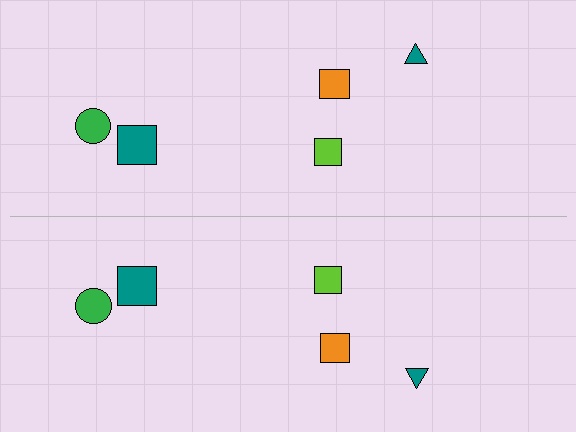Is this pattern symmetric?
Yes, this pattern has bilateral (reflection) symmetry.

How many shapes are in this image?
There are 10 shapes in this image.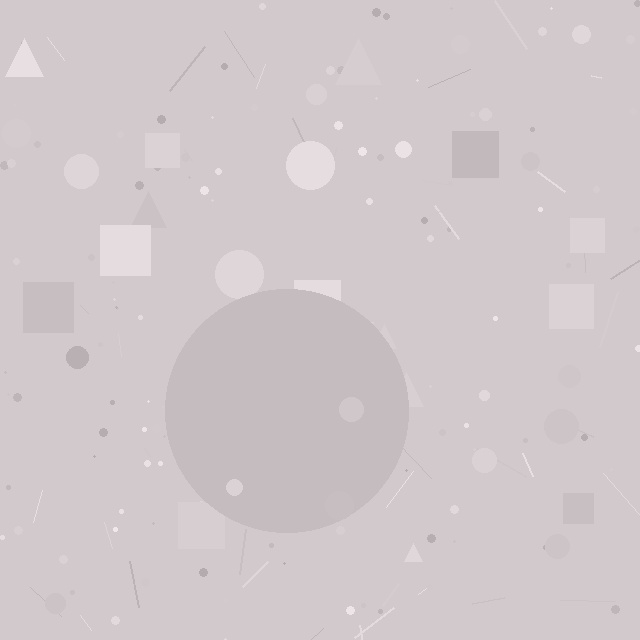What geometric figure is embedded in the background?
A circle is embedded in the background.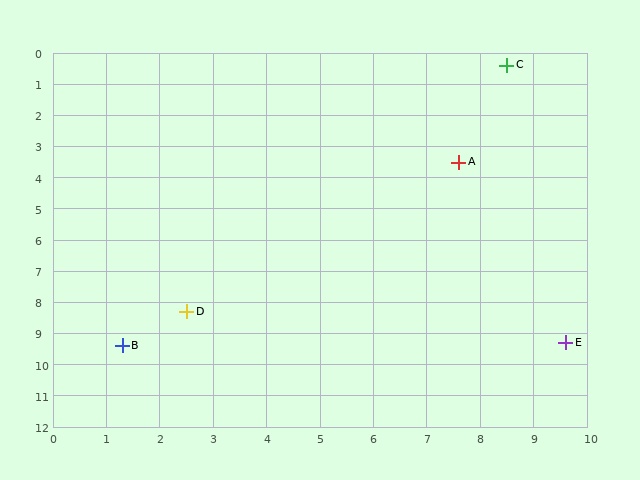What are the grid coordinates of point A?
Point A is at approximately (7.6, 3.5).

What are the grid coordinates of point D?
Point D is at approximately (2.5, 8.3).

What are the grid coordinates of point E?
Point E is at approximately (9.6, 9.3).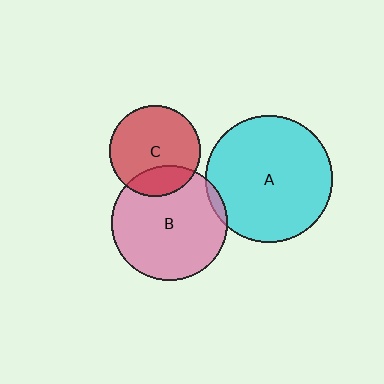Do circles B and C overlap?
Yes.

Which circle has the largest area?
Circle A (cyan).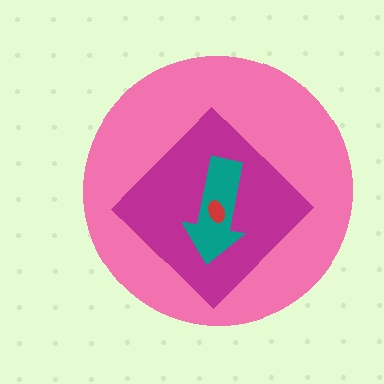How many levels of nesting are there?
4.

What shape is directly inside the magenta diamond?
The teal arrow.